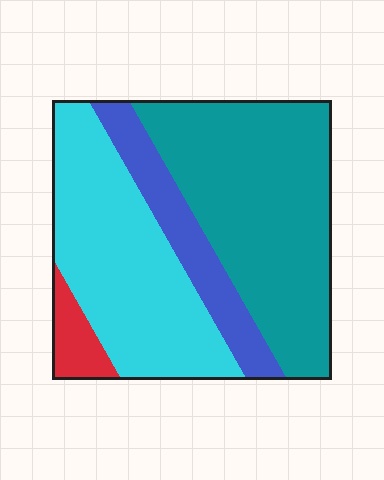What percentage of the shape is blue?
Blue covers 14% of the shape.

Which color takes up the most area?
Teal, at roughly 45%.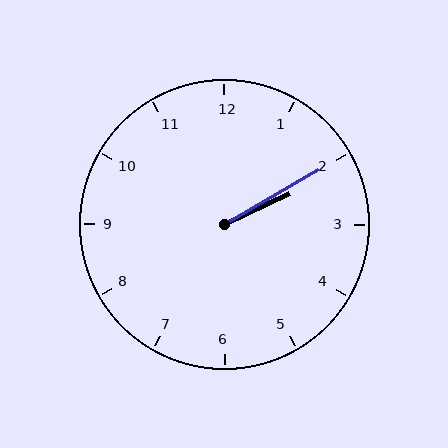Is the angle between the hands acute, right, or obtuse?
It is acute.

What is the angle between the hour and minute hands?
Approximately 5 degrees.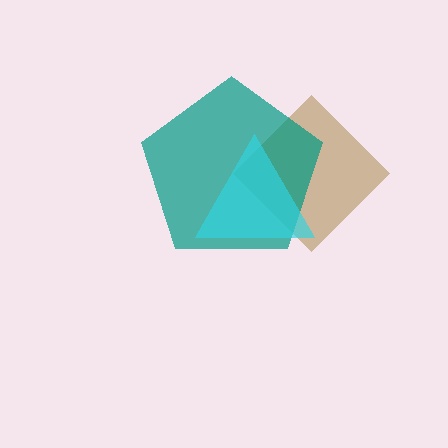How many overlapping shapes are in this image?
There are 3 overlapping shapes in the image.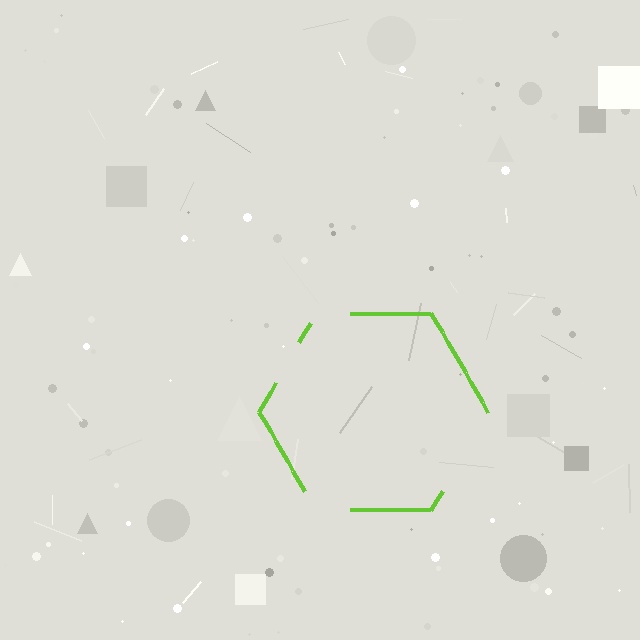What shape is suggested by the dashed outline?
The dashed outline suggests a hexagon.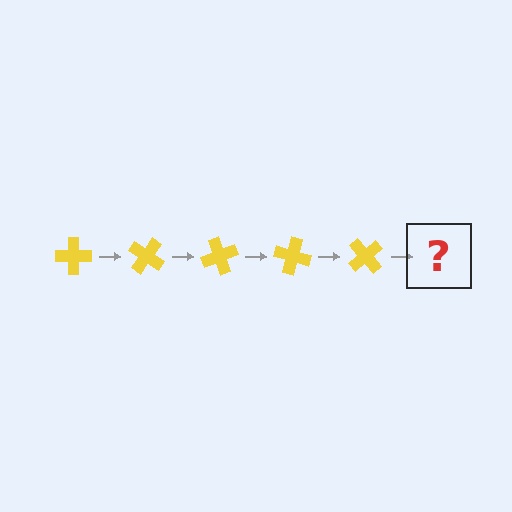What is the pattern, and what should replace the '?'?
The pattern is that the cross rotates 35 degrees each step. The '?' should be a yellow cross rotated 175 degrees.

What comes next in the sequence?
The next element should be a yellow cross rotated 175 degrees.